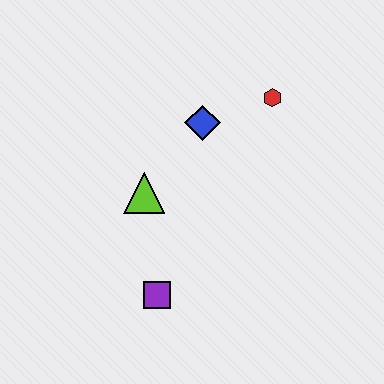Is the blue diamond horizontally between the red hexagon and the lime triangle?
Yes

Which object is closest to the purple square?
The lime triangle is closest to the purple square.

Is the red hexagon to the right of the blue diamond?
Yes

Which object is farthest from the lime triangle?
The red hexagon is farthest from the lime triangle.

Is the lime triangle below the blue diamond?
Yes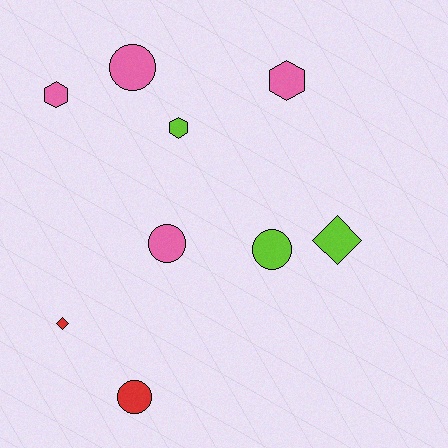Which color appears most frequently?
Pink, with 4 objects.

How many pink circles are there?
There are 2 pink circles.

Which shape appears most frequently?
Circle, with 4 objects.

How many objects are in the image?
There are 9 objects.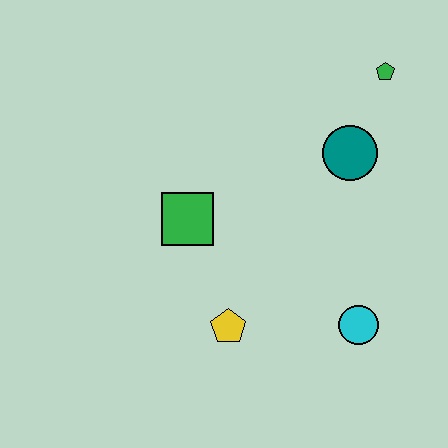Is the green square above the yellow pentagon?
Yes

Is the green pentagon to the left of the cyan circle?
No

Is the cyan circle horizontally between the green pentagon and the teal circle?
Yes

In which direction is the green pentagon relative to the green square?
The green pentagon is to the right of the green square.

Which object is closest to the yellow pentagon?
The green square is closest to the yellow pentagon.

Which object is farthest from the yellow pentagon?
The green pentagon is farthest from the yellow pentagon.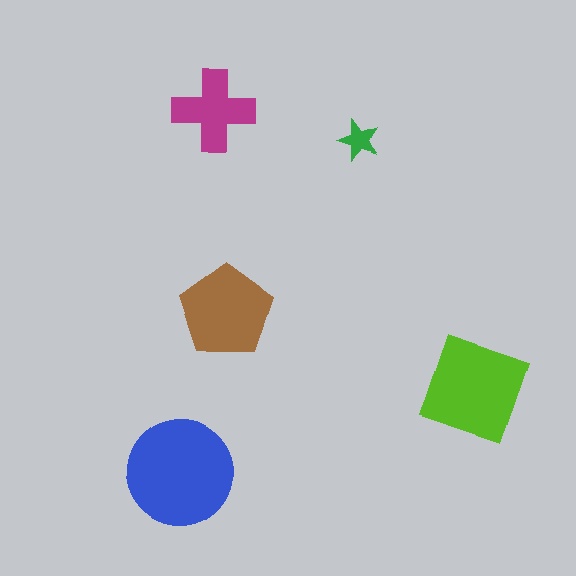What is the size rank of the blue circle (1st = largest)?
1st.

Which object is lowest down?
The blue circle is bottommost.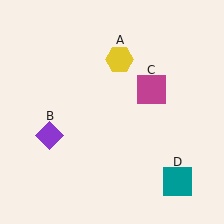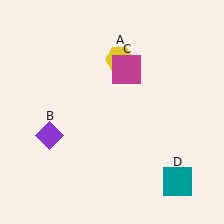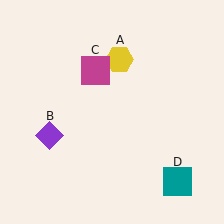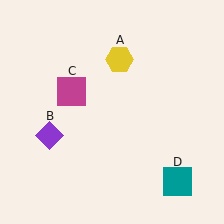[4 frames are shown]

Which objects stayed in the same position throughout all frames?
Yellow hexagon (object A) and purple diamond (object B) and teal square (object D) remained stationary.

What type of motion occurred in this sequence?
The magenta square (object C) rotated counterclockwise around the center of the scene.